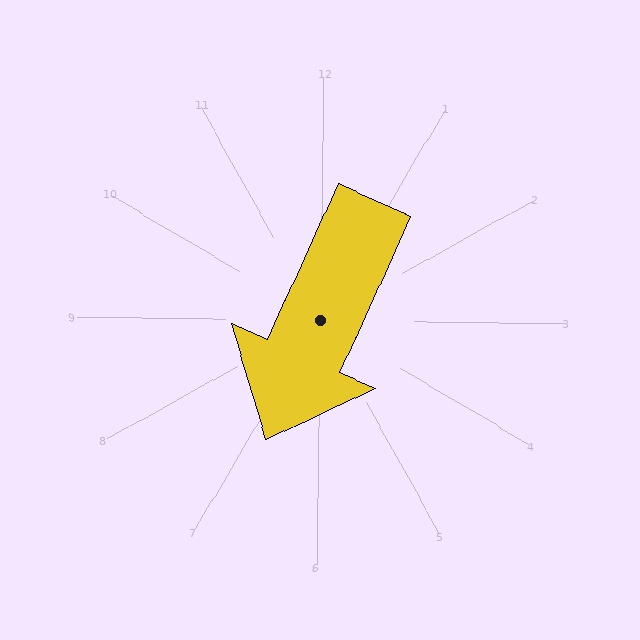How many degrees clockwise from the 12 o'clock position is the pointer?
Approximately 204 degrees.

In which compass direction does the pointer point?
Southwest.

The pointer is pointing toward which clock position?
Roughly 7 o'clock.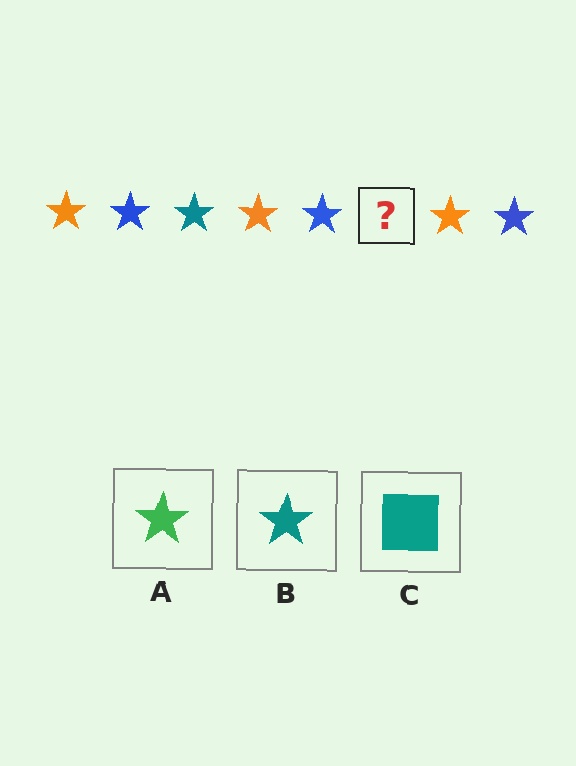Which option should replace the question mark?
Option B.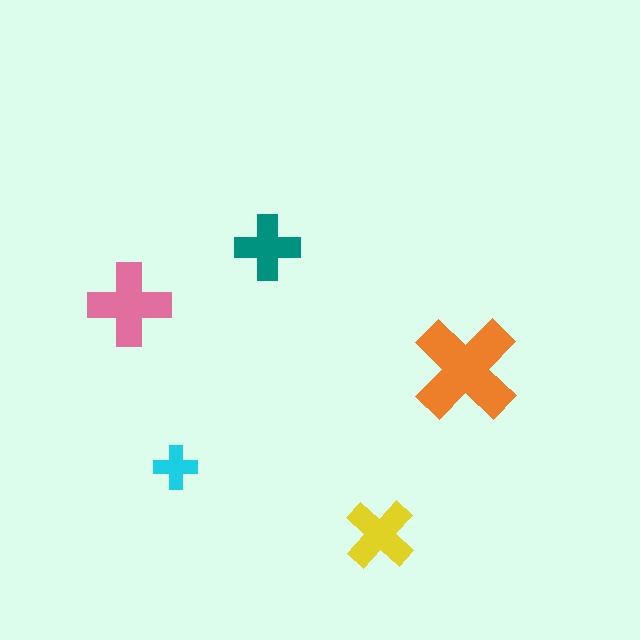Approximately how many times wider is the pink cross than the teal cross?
About 1.5 times wider.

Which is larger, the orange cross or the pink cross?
The orange one.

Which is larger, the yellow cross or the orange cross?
The orange one.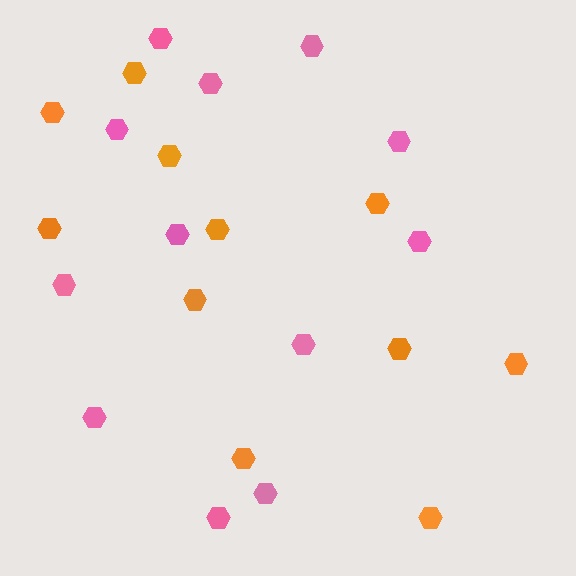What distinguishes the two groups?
There are 2 groups: one group of pink hexagons (12) and one group of orange hexagons (11).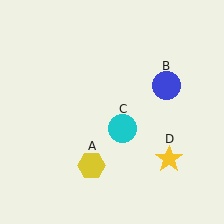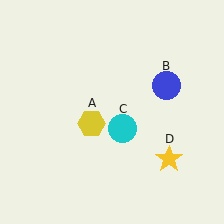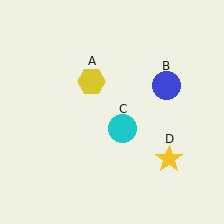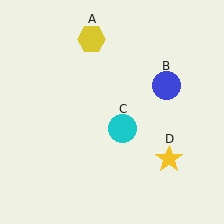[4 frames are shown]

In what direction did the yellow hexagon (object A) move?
The yellow hexagon (object A) moved up.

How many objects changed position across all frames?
1 object changed position: yellow hexagon (object A).